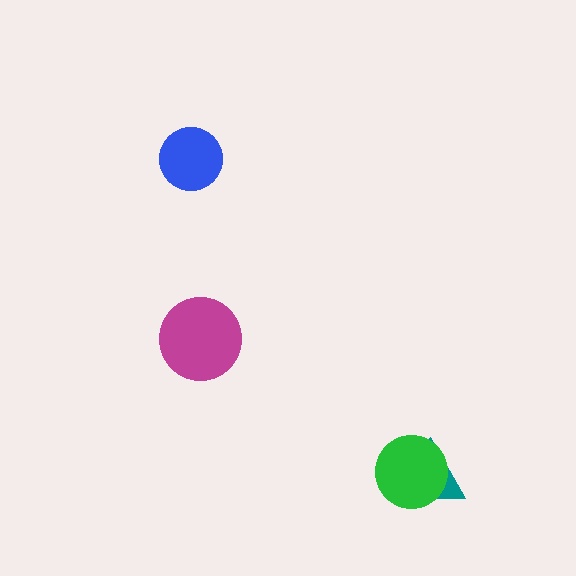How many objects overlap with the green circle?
1 object overlaps with the green circle.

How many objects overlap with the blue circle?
0 objects overlap with the blue circle.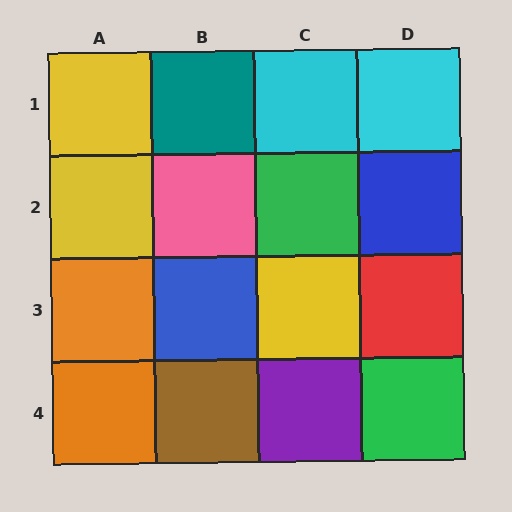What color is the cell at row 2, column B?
Pink.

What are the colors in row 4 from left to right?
Orange, brown, purple, green.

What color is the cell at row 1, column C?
Cyan.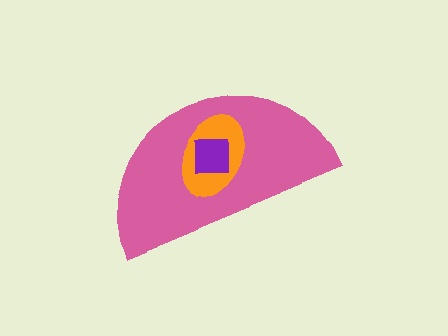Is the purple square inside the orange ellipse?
Yes.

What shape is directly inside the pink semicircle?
The orange ellipse.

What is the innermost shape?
The purple square.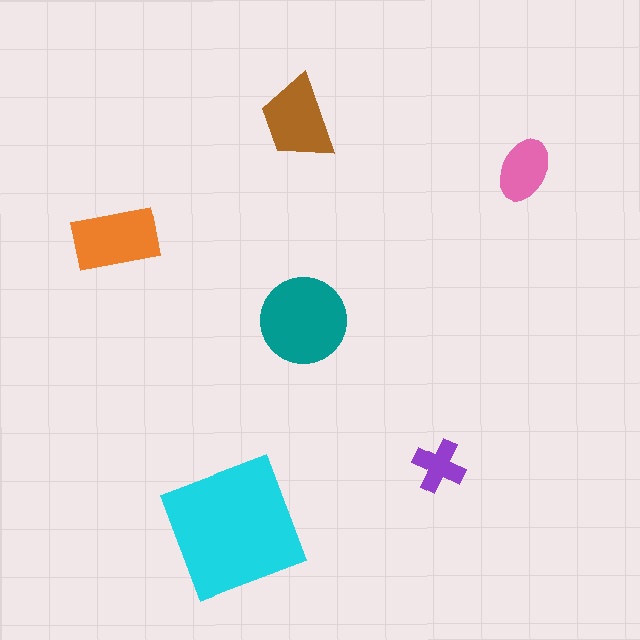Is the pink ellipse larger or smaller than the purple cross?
Larger.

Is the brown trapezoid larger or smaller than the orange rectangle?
Smaller.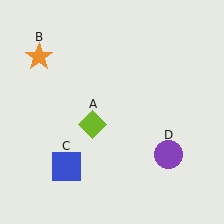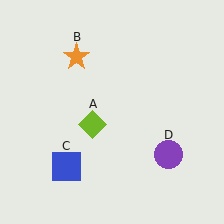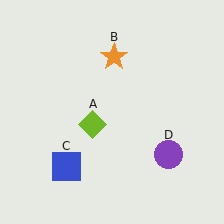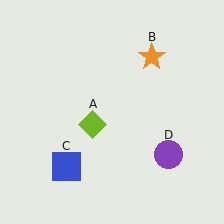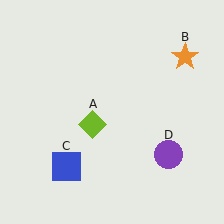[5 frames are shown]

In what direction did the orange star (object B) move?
The orange star (object B) moved right.